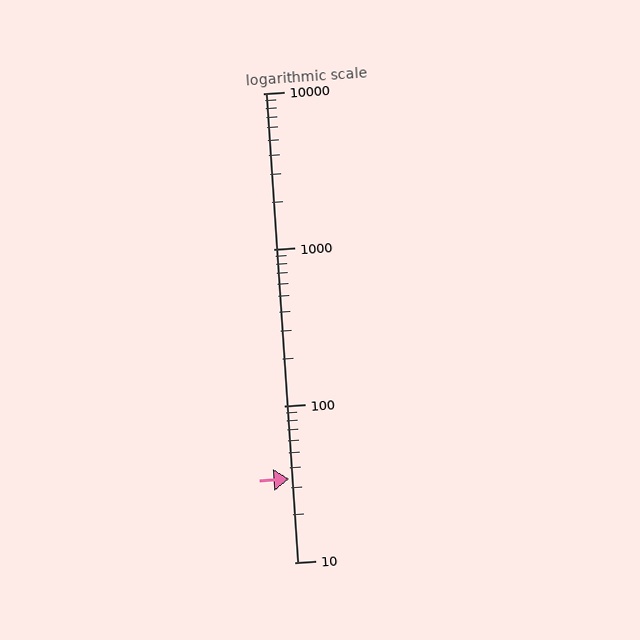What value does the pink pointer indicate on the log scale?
The pointer indicates approximately 34.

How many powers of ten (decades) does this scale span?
The scale spans 3 decades, from 10 to 10000.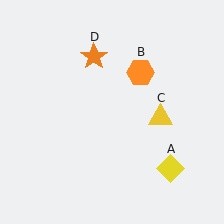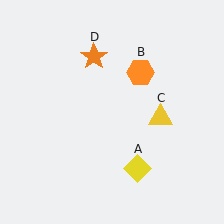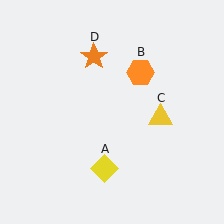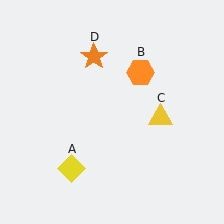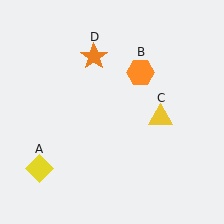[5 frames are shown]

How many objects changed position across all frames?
1 object changed position: yellow diamond (object A).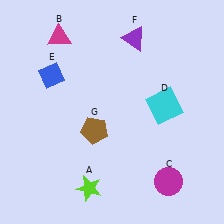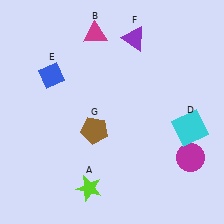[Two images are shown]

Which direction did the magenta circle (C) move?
The magenta circle (C) moved up.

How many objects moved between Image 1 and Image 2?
3 objects moved between the two images.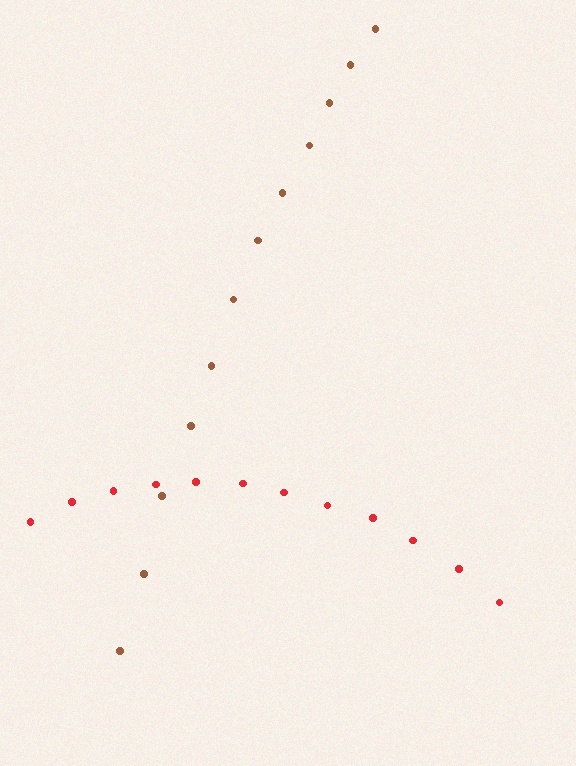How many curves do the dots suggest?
There are 2 distinct paths.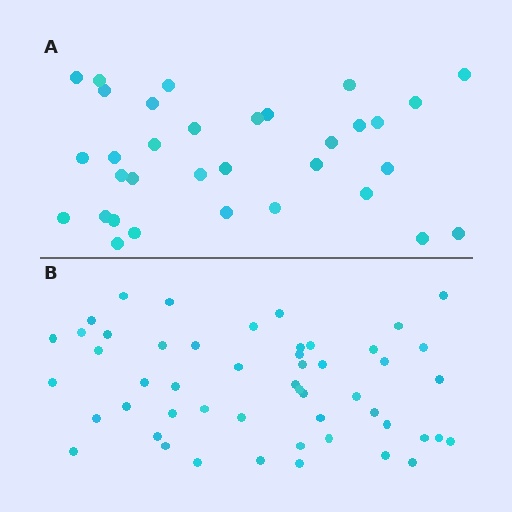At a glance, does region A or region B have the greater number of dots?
Region B (the bottom region) has more dots.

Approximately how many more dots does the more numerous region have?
Region B has approximately 20 more dots than region A.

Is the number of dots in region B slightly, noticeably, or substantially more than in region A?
Region B has substantially more. The ratio is roughly 1.5 to 1.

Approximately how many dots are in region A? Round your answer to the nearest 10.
About 30 dots. (The exact count is 33, which rounds to 30.)